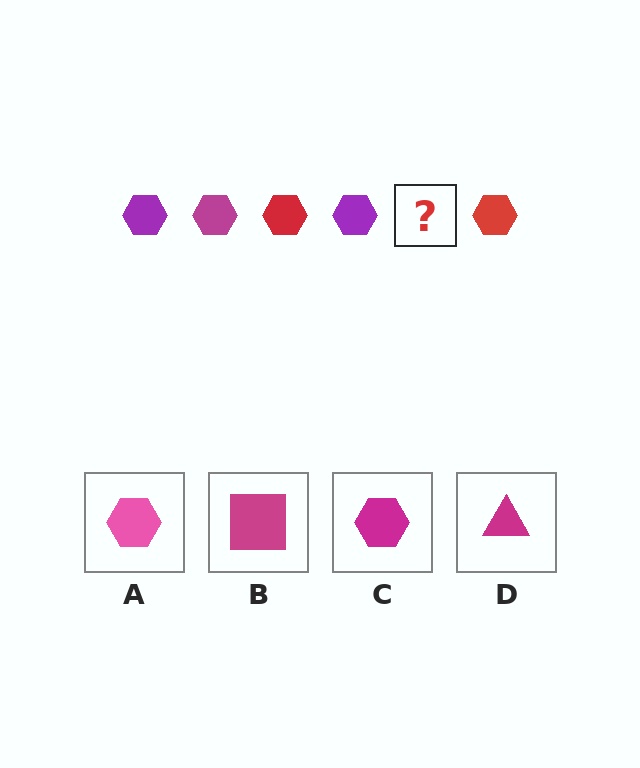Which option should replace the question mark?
Option C.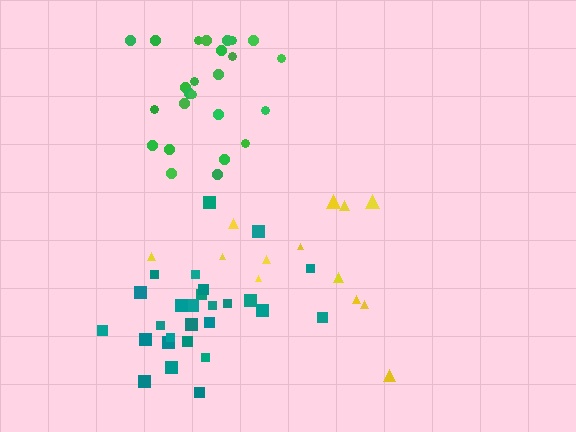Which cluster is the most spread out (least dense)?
Yellow.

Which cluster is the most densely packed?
Green.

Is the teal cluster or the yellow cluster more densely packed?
Teal.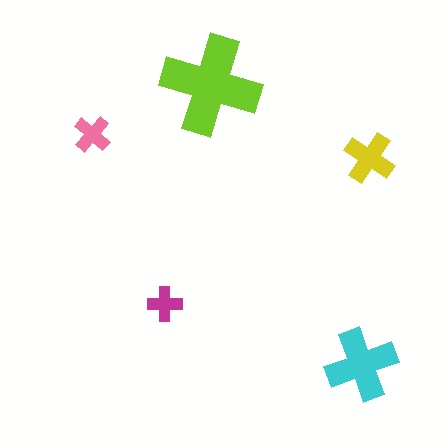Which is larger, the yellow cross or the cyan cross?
The cyan one.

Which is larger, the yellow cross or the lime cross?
The lime one.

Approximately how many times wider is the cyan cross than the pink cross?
About 2 times wider.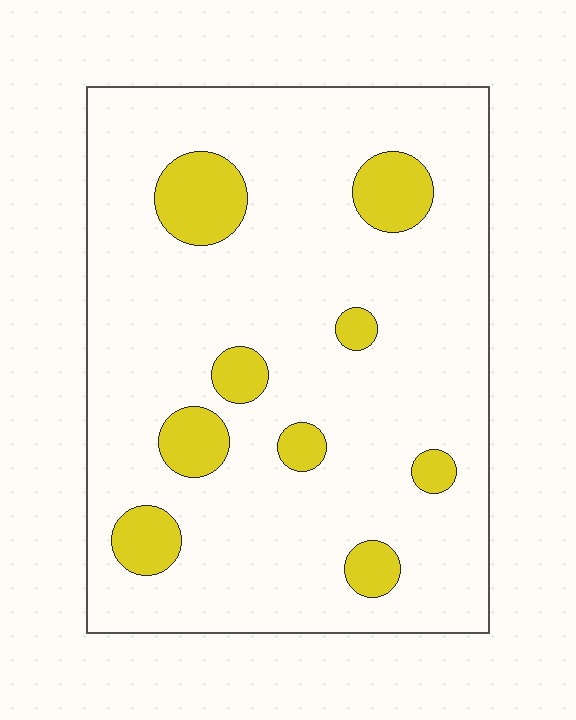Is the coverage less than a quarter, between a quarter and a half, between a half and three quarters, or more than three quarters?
Less than a quarter.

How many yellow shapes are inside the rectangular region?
9.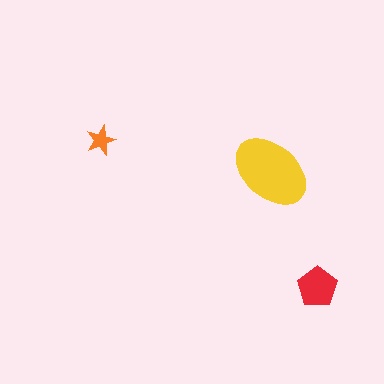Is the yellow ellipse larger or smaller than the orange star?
Larger.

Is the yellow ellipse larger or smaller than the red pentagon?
Larger.